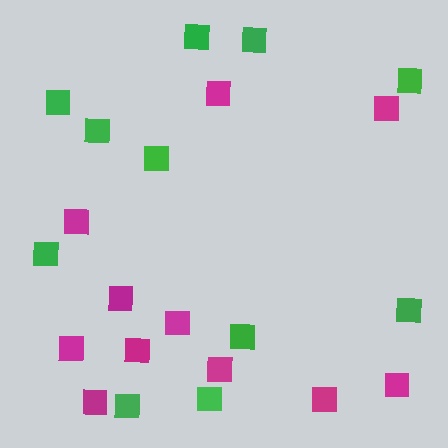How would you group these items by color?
There are 2 groups: one group of magenta squares (11) and one group of green squares (11).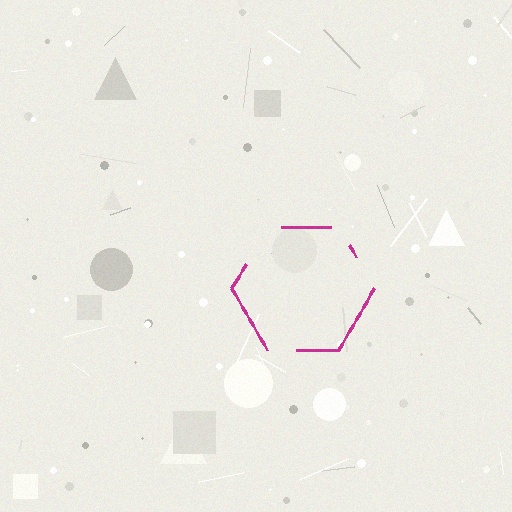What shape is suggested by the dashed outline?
The dashed outline suggests a hexagon.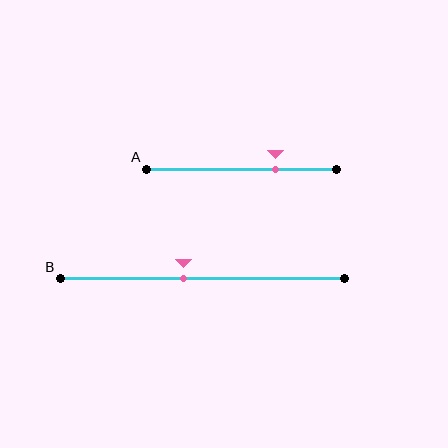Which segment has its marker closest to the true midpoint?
Segment B has its marker closest to the true midpoint.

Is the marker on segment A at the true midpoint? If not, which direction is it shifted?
No, the marker on segment A is shifted to the right by about 18% of the segment length.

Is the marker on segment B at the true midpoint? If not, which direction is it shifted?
No, the marker on segment B is shifted to the left by about 6% of the segment length.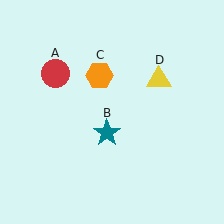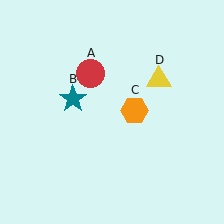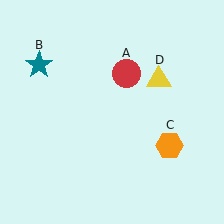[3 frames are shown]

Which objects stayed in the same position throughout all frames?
Yellow triangle (object D) remained stationary.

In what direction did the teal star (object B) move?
The teal star (object B) moved up and to the left.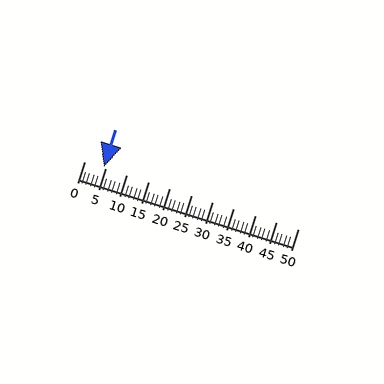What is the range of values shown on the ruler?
The ruler shows values from 0 to 50.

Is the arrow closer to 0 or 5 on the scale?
The arrow is closer to 5.